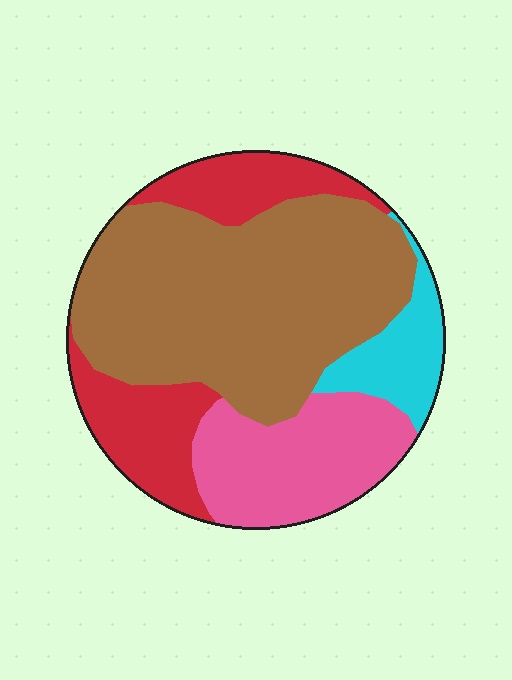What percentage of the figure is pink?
Pink takes up about one fifth (1/5) of the figure.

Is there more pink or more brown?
Brown.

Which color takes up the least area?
Cyan, at roughly 10%.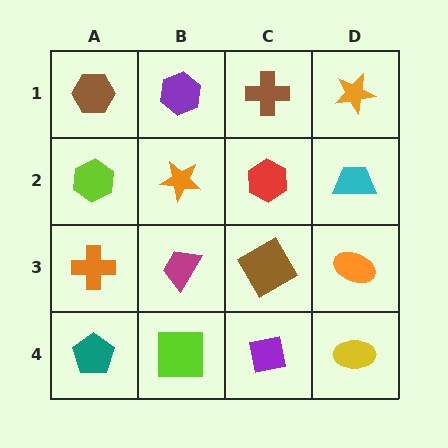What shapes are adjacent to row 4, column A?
An orange cross (row 3, column A), a lime square (row 4, column B).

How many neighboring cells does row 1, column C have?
3.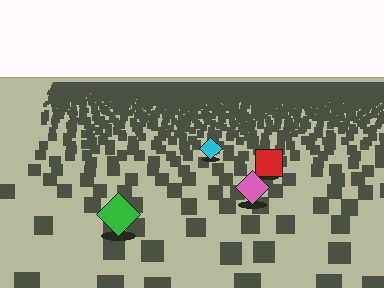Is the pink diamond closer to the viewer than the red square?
Yes. The pink diamond is closer — you can tell from the texture gradient: the ground texture is coarser near it.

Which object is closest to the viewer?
The green diamond is closest. The texture marks near it are larger and more spread out.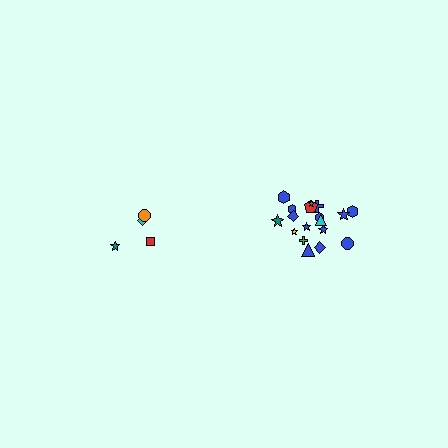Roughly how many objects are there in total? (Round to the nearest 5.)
Roughly 20 objects in total.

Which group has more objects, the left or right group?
The right group.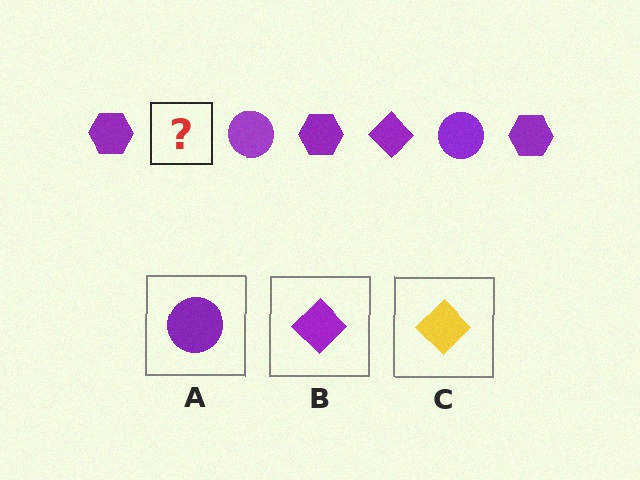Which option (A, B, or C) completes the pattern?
B.